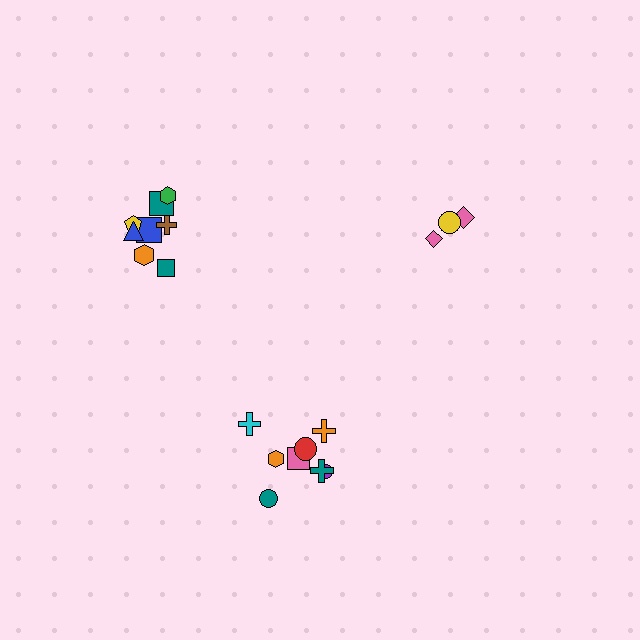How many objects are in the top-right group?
There are 3 objects.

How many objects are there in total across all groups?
There are 19 objects.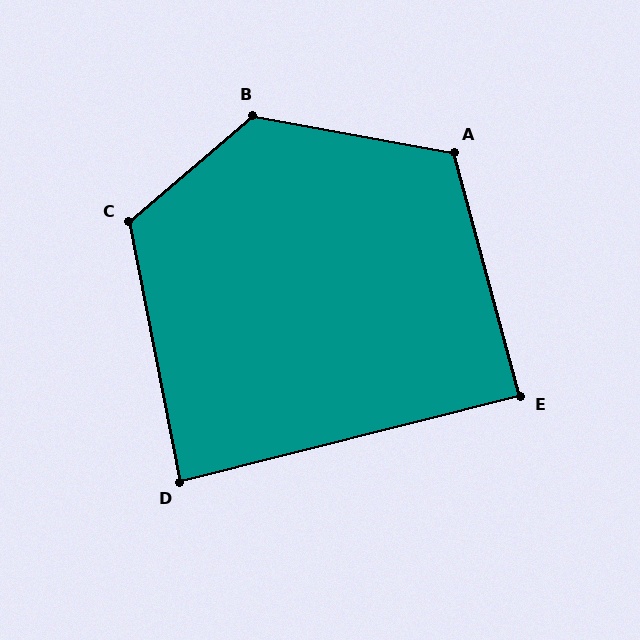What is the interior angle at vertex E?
Approximately 89 degrees (approximately right).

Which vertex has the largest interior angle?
B, at approximately 129 degrees.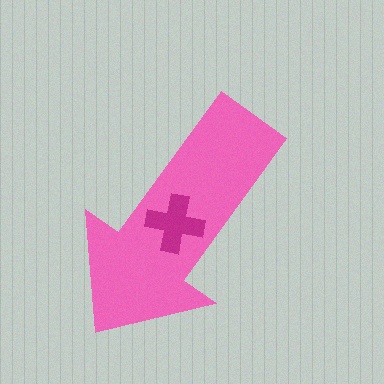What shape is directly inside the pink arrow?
The magenta cross.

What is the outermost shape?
The pink arrow.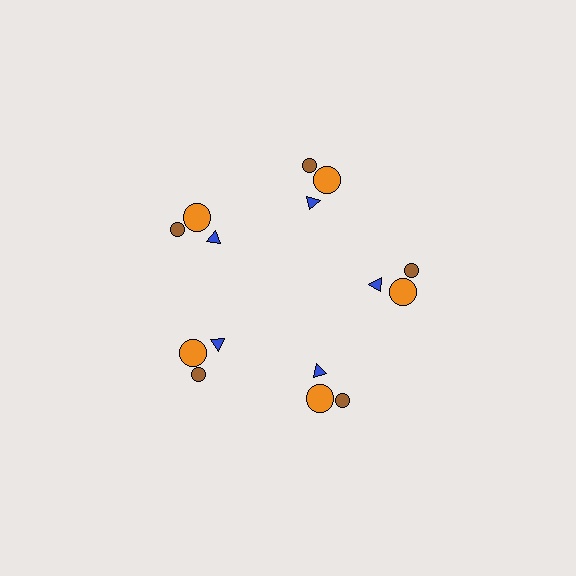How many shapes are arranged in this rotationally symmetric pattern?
There are 15 shapes, arranged in 5 groups of 3.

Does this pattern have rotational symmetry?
Yes, this pattern has 5-fold rotational symmetry. It looks the same after rotating 72 degrees around the center.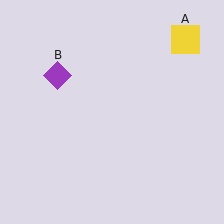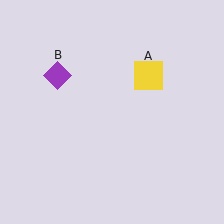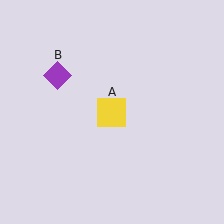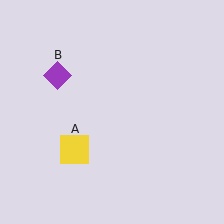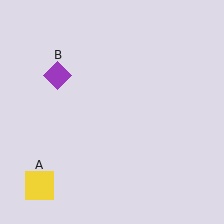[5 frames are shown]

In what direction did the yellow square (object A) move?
The yellow square (object A) moved down and to the left.